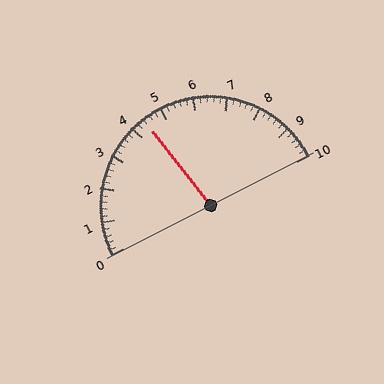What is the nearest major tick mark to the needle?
The nearest major tick mark is 4.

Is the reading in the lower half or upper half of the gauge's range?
The reading is in the lower half of the range (0 to 10).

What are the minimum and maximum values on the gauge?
The gauge ranges from 0 to 10.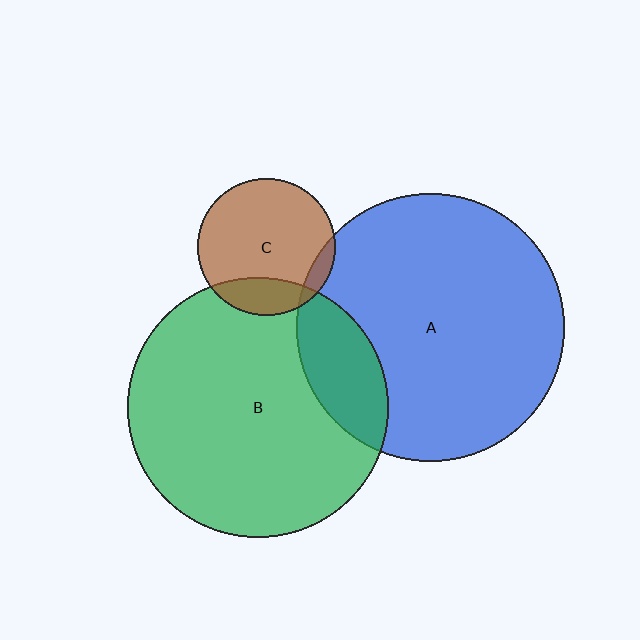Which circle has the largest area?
Circle A (blue).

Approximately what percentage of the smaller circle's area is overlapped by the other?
Approximately 5%.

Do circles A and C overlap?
Yes.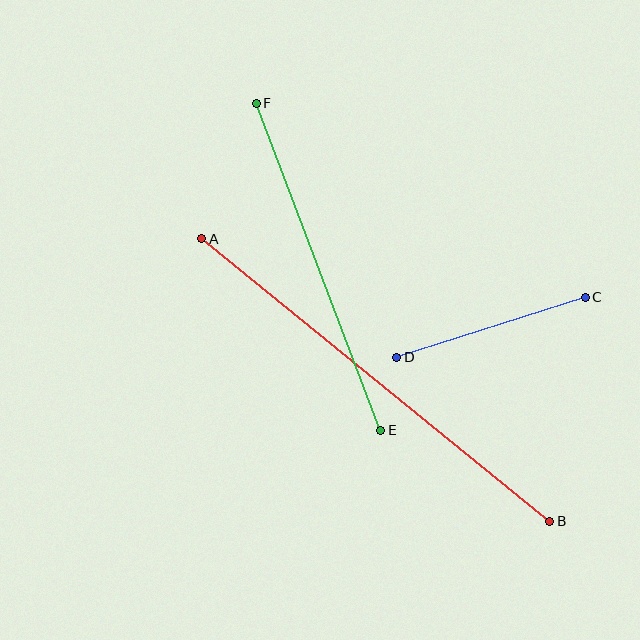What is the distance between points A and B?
The distance is approximately 448 pixels.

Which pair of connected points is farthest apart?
Points A and B are farthest apart.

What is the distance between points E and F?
The distance is approximately 350 pixels.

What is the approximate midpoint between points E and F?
The midpoint is at approximately (318, 267) pixels.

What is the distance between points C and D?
The distance is approximately 198 pixels.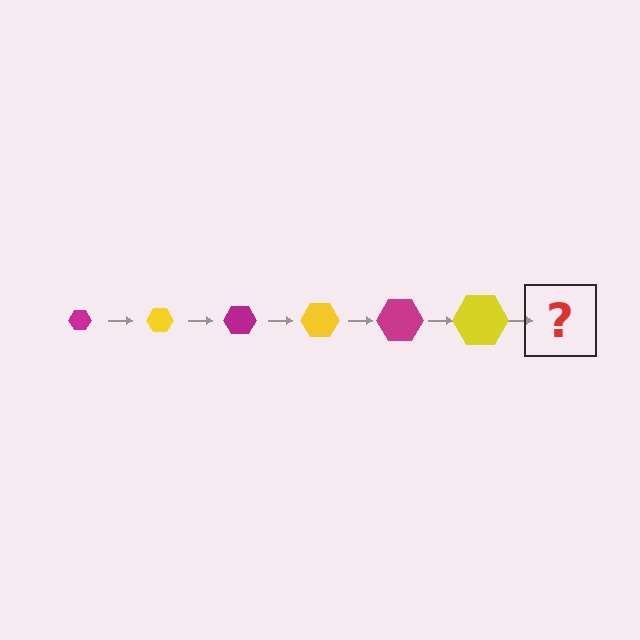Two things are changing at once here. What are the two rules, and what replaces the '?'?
The two rules are that the hexagon grows larger each step and the color cycles through magenta and yellow. The '?' should be a magenta hexagon, larger than the previous one.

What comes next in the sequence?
The next element should be a magenta hexagon, larger than the previous one.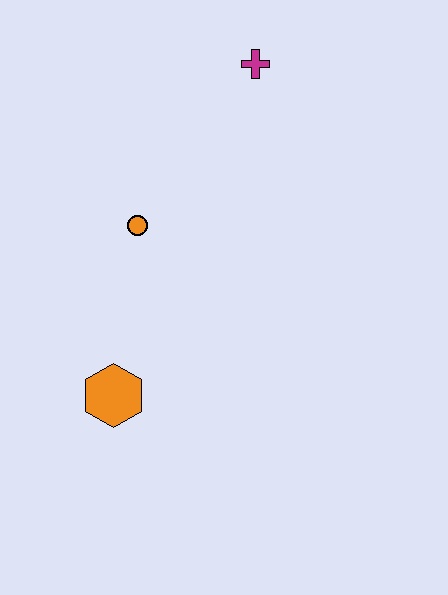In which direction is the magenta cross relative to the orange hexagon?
The magenta cross is above the orange hexagon.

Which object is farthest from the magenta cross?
The orange hexagon is farthest from the magenta cross.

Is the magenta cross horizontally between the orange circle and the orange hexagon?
No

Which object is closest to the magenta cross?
The orange circle is closest to the magenta cross.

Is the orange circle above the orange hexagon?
Yes